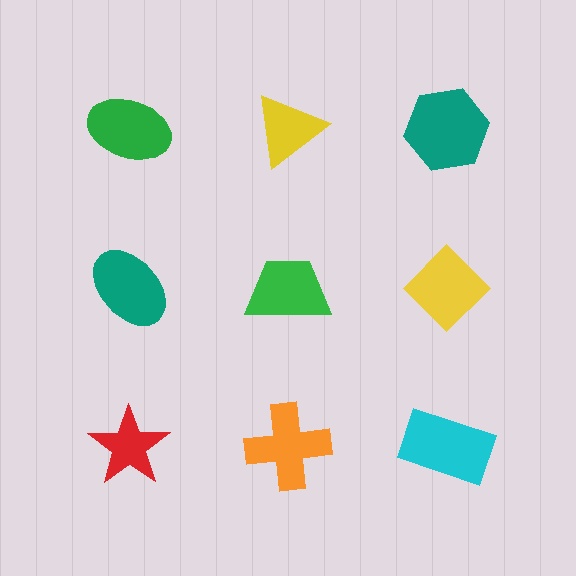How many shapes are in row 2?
3 shapes.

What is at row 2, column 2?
A green trapezoid.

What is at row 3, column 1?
A red star.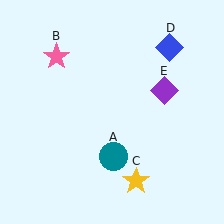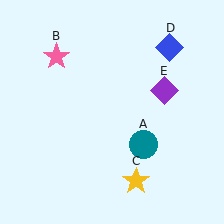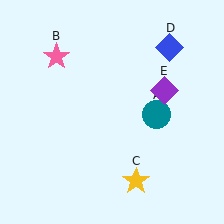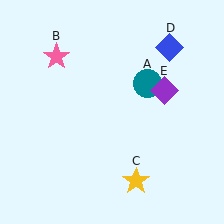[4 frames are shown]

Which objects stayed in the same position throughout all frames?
Pink star (object B) and yellow star (object C) and blue diamond (object D) and purple diamond (object E) remained stationary.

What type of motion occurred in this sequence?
The teal circle (object A) rotated counterclockwise around the center of the scene.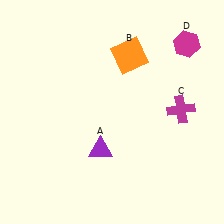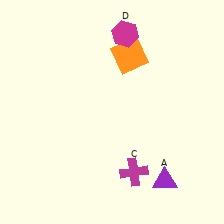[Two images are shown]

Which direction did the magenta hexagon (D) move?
The magenta hexagon (D) moved left.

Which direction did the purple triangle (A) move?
The purple triangle (A) moved right.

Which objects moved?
The objects that moved are: the purple triangle (A), the magenta cross (C), the magenta hexagon (D).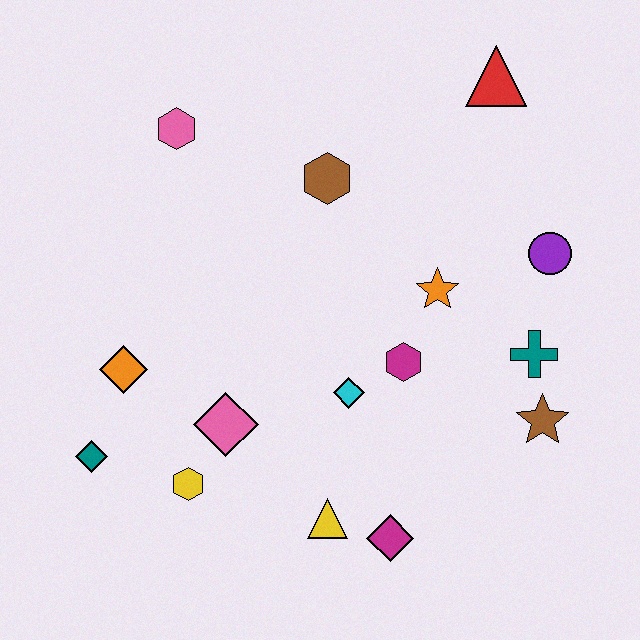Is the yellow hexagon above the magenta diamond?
Yes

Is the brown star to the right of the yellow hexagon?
Yes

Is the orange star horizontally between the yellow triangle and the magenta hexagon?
No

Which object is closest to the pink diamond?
The yellow hexagon is closest to the pink diamond.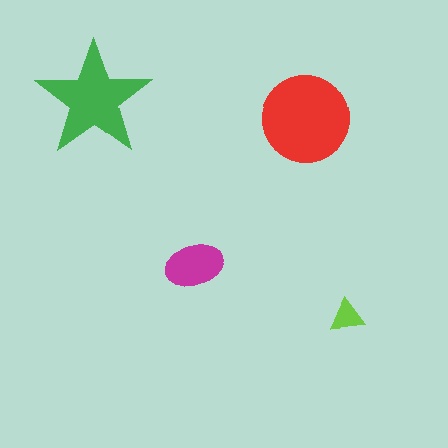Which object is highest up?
The green star is topmost.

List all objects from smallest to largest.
The lime triangle, the magenta ellipse, the green star, the red circle.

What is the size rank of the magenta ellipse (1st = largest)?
3rd.